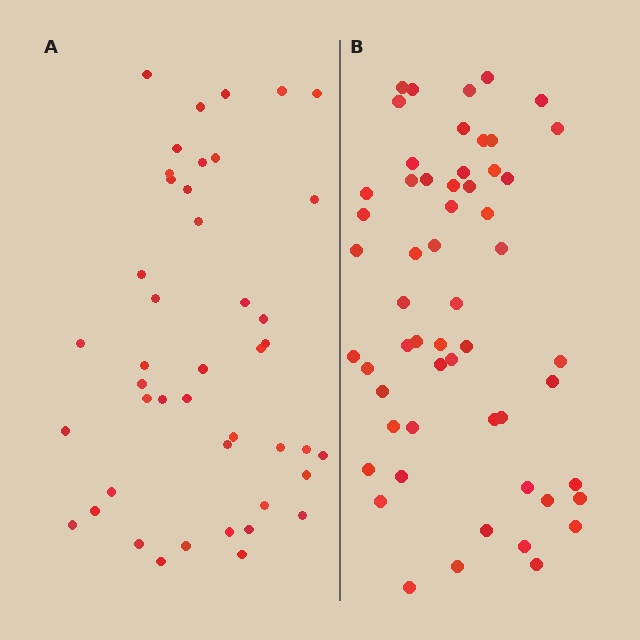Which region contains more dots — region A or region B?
Region B (the right region) has more dots.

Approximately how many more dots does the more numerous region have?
Region B has roughly 12 or so more dots than region A.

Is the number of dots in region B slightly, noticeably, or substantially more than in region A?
Region B has noticeably more, but not dramatically so. The ratio is roughly 1.3 to 1.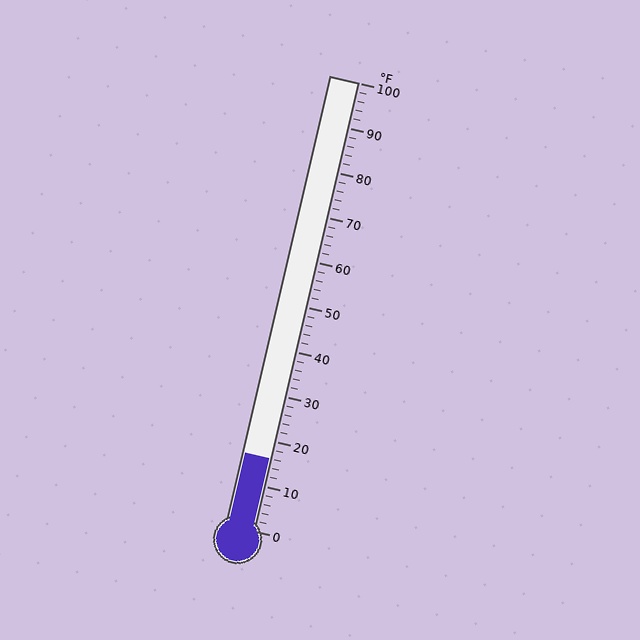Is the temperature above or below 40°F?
The temperature is below 40°F.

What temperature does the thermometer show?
The thermometer shows approximately 16°F.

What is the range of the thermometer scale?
The thermometer scale ranges from 0°F to 100°F.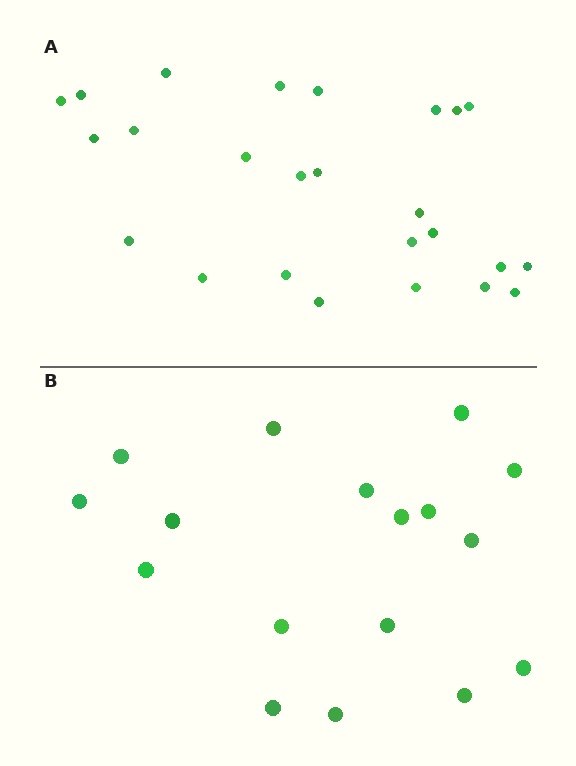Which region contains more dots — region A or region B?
Region A (the top region) has more dots.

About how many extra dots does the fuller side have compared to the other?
Region A has roughly 8 or so more dots than region B.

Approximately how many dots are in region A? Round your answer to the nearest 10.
About 20 dots. (The exact count is 25, which rounds to 20.)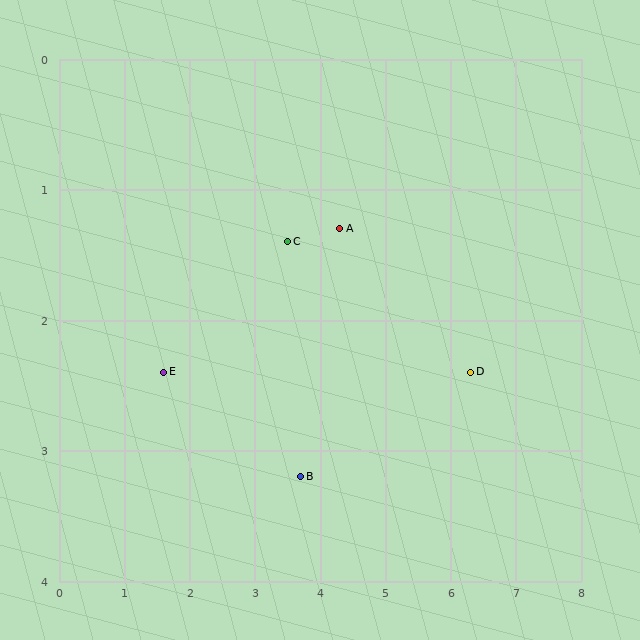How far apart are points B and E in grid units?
Points B and E are about 2.2 grid units apart.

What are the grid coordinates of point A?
Point A is at approximately (4.3, 1.3).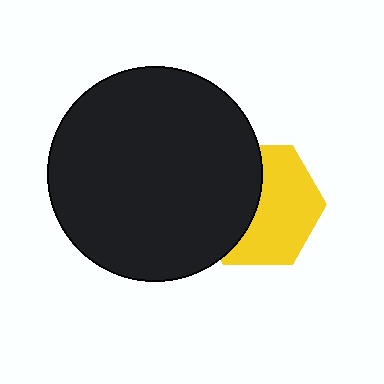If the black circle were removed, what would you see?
You would see the complete yellow hexagon.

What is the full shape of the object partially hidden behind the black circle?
The partially hidden object is a yellow hexagon.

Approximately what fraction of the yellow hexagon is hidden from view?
Roughly 44% of the yellow hexagon is hidden behind the black circle.